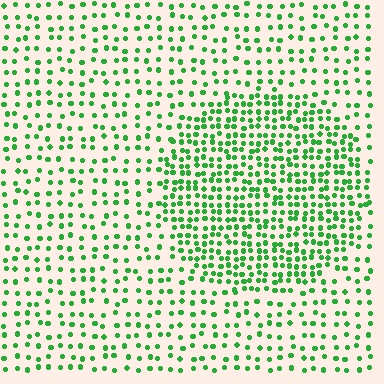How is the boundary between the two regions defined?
The boundary is defined by a change in element density (approximately 2.0x ratio). All elements are the same color, size, and shape.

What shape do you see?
I see a circle.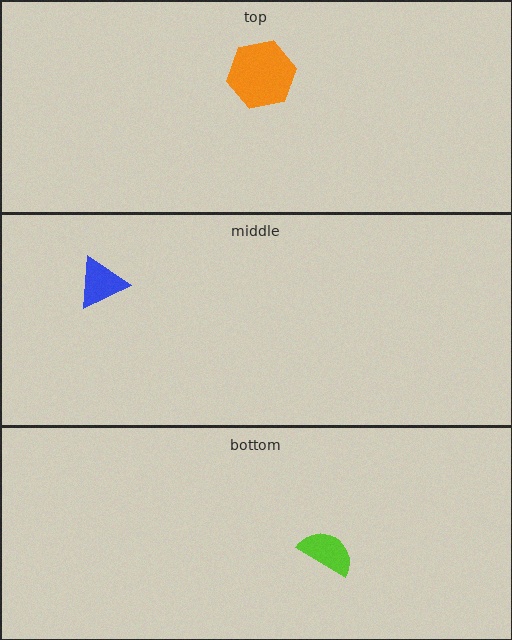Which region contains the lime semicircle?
The bottom region.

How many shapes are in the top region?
1.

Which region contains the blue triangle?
The middle region.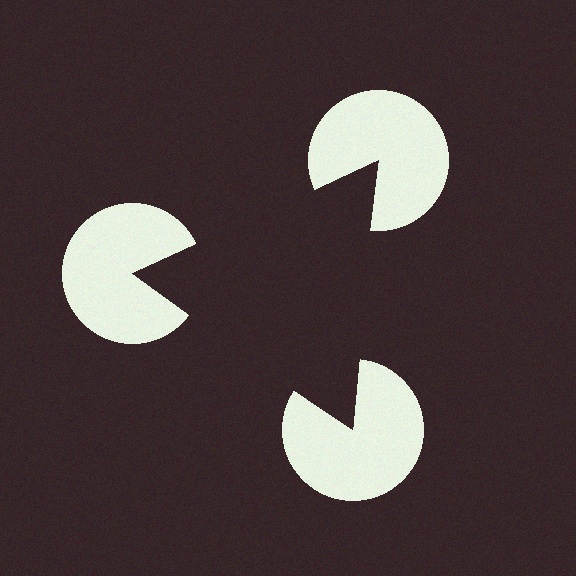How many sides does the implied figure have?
3 sides.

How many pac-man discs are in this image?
There are 3 — one at each vertex of the illusory triangle.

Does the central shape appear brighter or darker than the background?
It typically appears slightly darker than the background, even though no actual brightness change is drawn.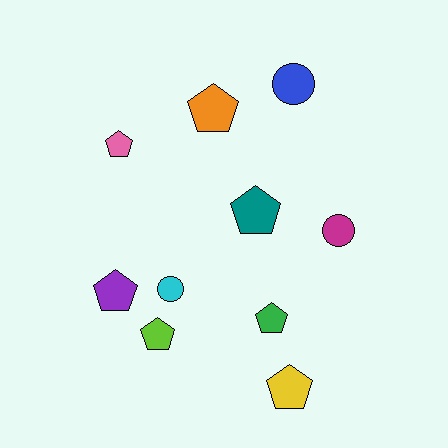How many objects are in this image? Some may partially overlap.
There are 10 objects.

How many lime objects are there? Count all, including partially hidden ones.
There is 1 lime object.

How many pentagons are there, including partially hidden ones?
There are 7 pentagons.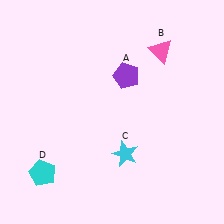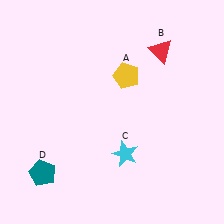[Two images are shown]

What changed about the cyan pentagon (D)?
In Image 1, D is cyan. In Image 2, it changed to teal.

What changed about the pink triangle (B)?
In Image 1, B is pink. In Image 2, it changed to red.